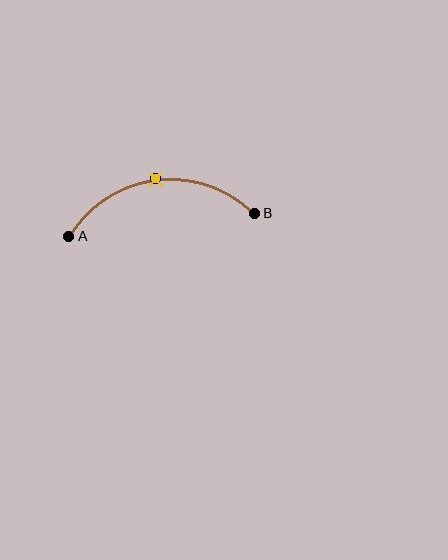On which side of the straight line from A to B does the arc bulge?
The arc bulges above the straight line connecting A and B.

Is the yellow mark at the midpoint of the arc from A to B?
Yes. The yellow mark lies on the arc at equal arc-length from both A and B — it is the arc midpoint.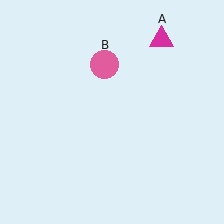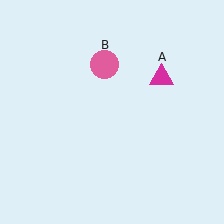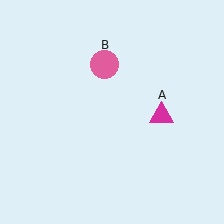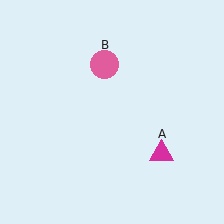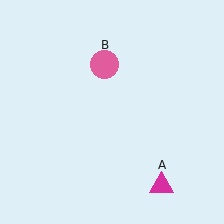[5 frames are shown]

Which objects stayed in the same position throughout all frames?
Pink circle (object B) remained stationary.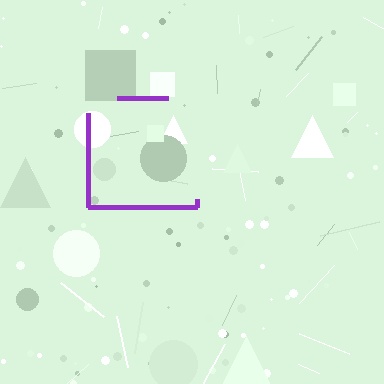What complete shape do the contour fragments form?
The contour fragments form a square.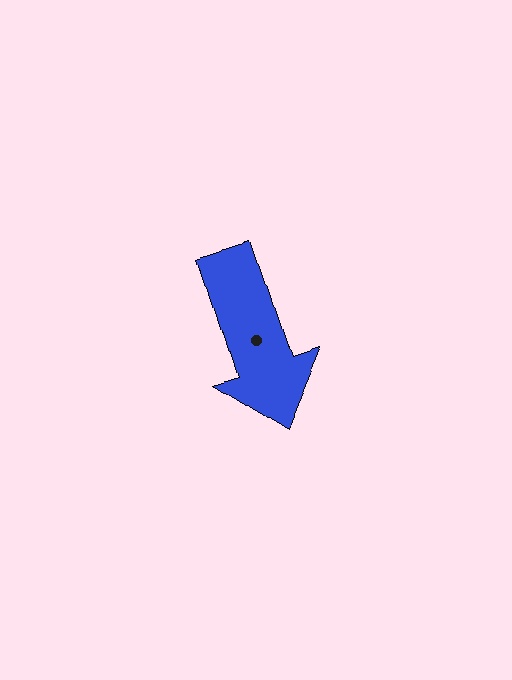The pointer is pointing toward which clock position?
Roughly 5 o'clock.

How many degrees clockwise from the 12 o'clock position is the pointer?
Approximately 162 degrees.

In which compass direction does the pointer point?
South.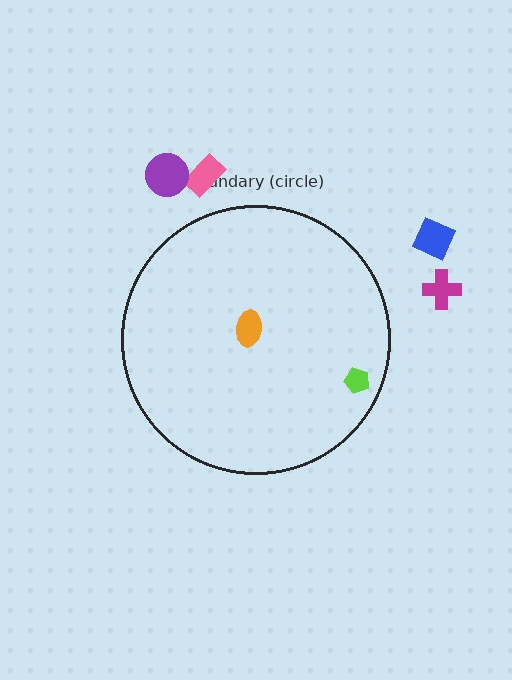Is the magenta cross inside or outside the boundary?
Outside.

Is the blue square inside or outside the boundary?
Outside.